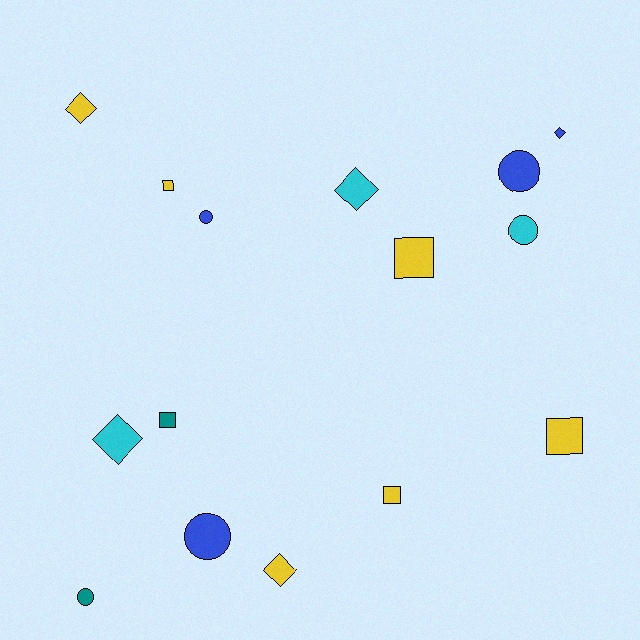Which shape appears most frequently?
Diamond, with 5 objects.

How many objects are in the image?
There are 15 objects.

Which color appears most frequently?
Yellow, with 6 objects.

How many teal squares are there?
There is 1 teal square.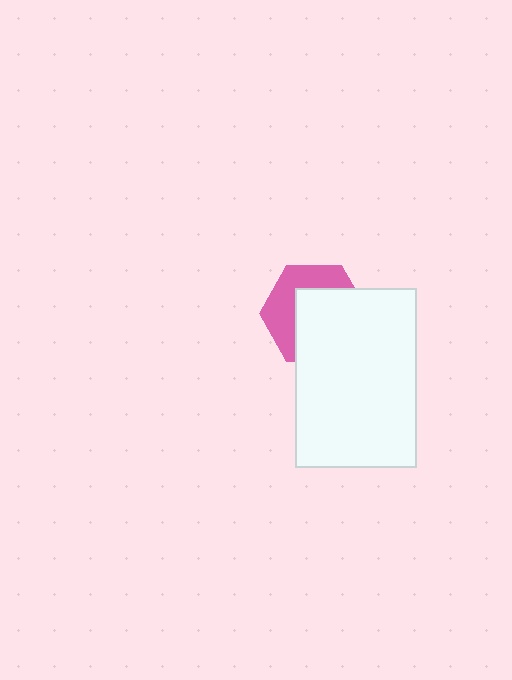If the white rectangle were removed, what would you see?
You would see the complete pink hexagon.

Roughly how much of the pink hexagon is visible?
A small part of it is visible (roughly 42%).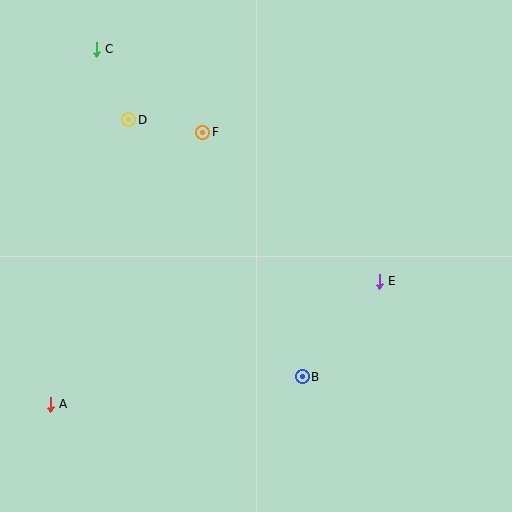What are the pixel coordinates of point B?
Point B is at (302, 377).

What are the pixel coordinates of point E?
Point E is at (379, 281).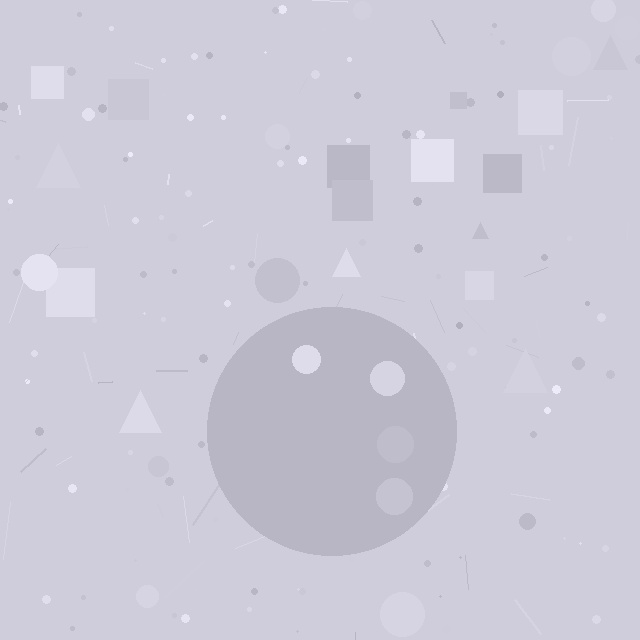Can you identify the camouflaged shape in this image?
The camouflaged shape is a circle.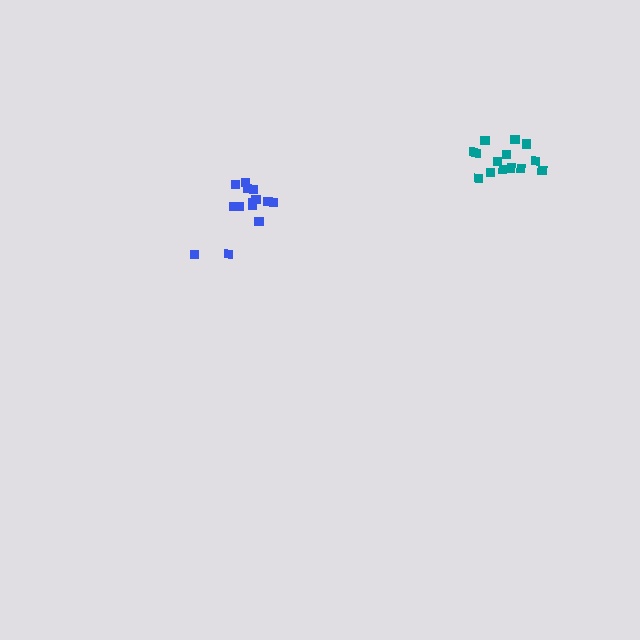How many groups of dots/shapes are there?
There are 2 groups.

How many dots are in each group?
Group 1: 14 dots, Group 2: 14 dots (28 total).